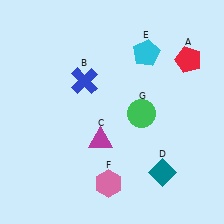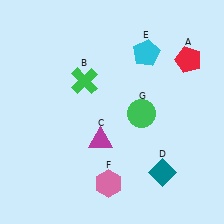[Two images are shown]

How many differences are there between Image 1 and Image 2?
There is 1 difference between the two images.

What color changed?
The cross (B) changed from blue in Image 1 to green in Image 2.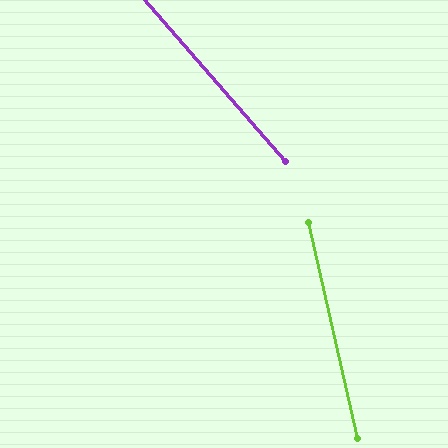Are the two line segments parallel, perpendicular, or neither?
Neither parallel nor perpendicular — they differ by about 28°.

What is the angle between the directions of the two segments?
Approximately 28 degrees.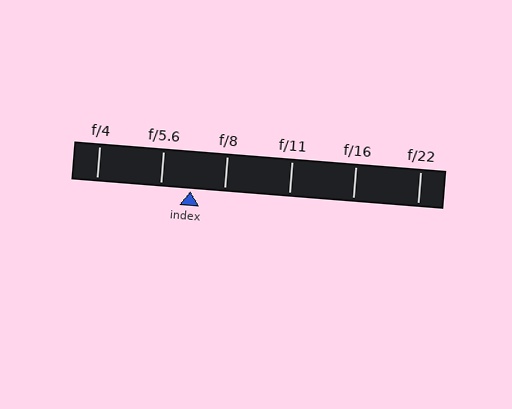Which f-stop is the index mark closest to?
The index mark is closest to f/5.6.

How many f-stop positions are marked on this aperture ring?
There are 6 f-stop positions marked.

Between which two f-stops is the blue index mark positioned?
The index mark is between f/5.6 and f/8.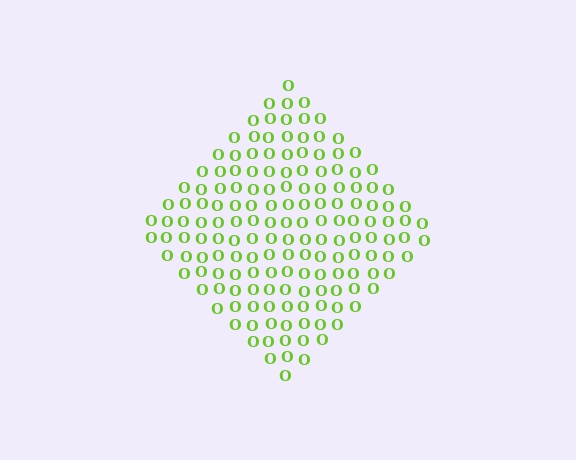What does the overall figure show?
The overall figure shows a diamond.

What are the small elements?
The small elements are letter O's.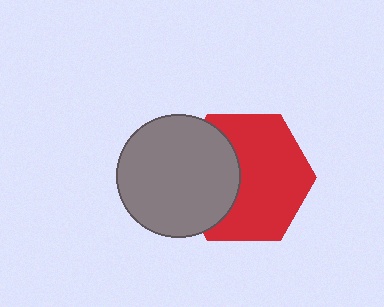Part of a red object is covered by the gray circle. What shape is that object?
It is a hexagon.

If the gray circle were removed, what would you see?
You would see the complete red hexagon.